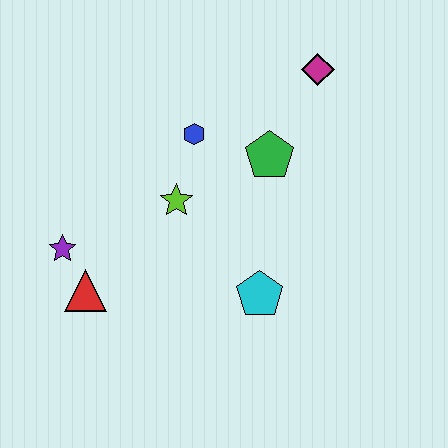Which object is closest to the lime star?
The blue hexagon is closest to the lime star.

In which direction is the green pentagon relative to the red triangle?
The green pentagon is to the right of the red triangle.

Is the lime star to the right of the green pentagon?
No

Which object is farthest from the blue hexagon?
The red triangle is farthest from the blue hexagon.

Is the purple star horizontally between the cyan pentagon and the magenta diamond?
No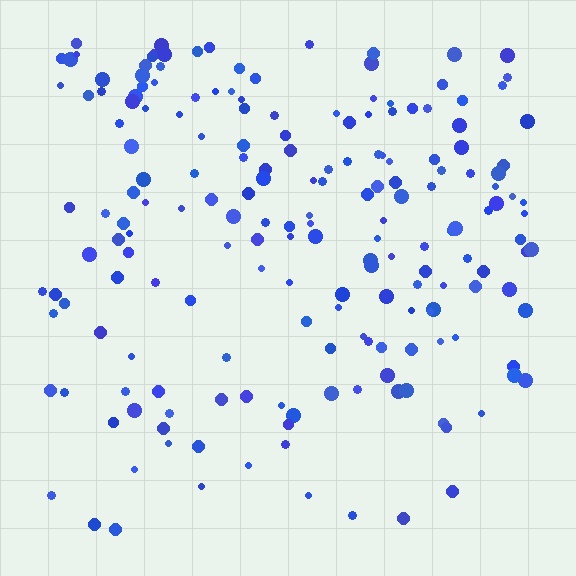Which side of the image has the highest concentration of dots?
The top.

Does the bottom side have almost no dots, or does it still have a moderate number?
Still a moderate number, just noticeably fewer than the top.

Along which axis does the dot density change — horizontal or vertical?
Vertical.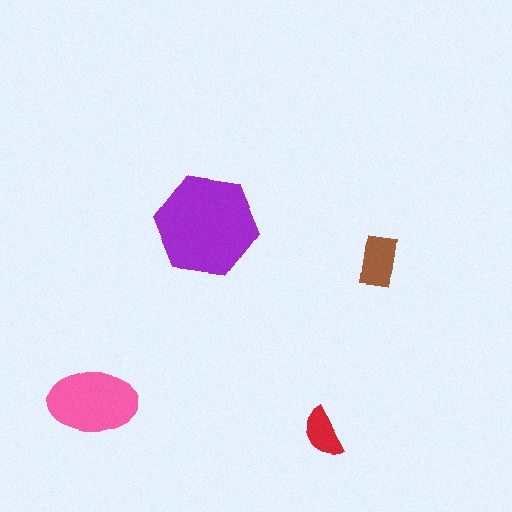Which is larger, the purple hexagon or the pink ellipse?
The purple hexagon.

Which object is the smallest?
The red semicircle.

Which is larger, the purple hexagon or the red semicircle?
The purple hexagon.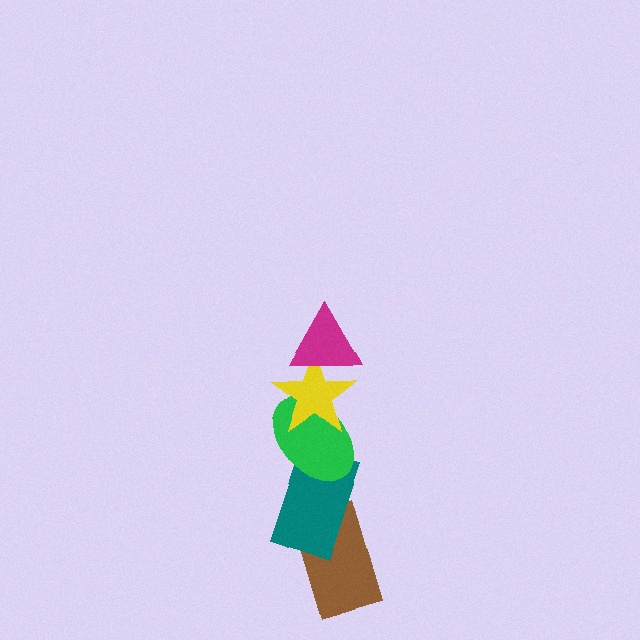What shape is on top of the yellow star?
The magenta triangle is on top of the yellow star.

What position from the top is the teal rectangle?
The teal rectangle is 4th from the top.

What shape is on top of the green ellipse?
The yellow star is on top of the green ellipse.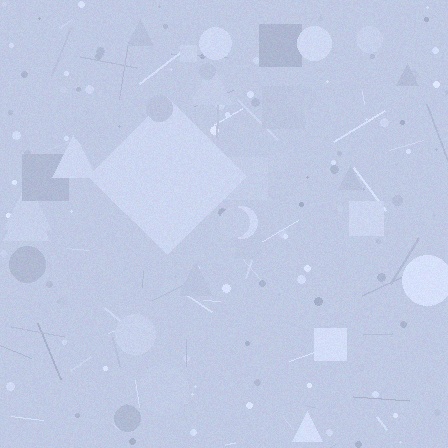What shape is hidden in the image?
A diamond is hidden in the image.